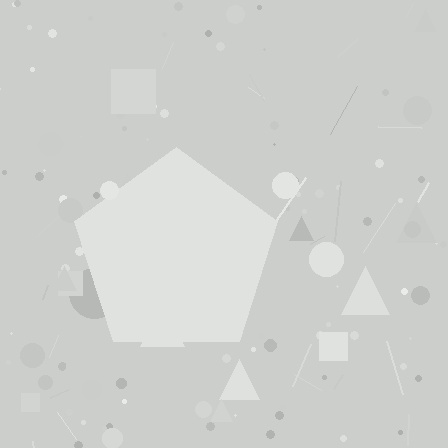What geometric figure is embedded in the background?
A pentagon is embedded in the background.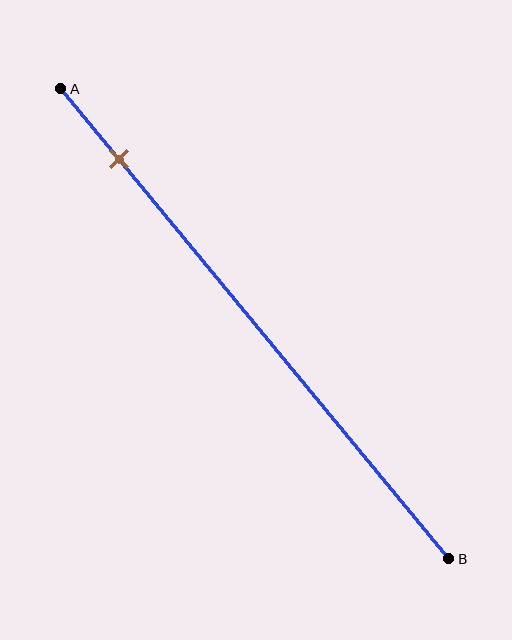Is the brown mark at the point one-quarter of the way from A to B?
No, the mark is at about 15% from A, not at the 25% one-quarter point.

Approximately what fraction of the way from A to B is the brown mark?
The brown mark is approximately 15% of the way from A to B.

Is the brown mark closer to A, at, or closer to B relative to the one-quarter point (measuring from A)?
The brown mark is closer to point A than the one-quarter point of segment AB.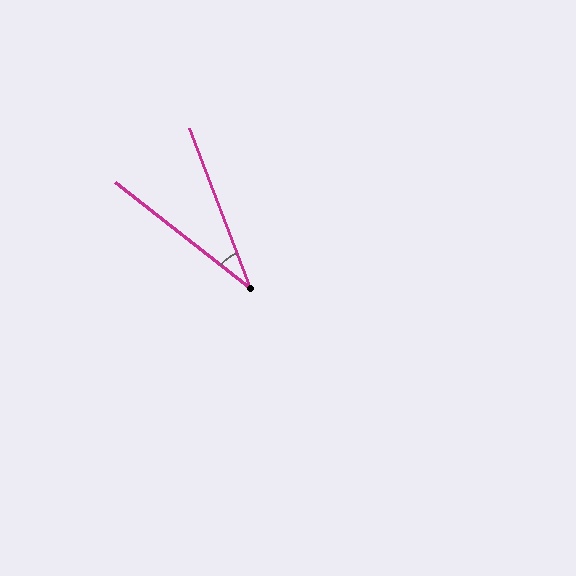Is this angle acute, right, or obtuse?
It is acute.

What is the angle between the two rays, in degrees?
Approximately 31 degrees.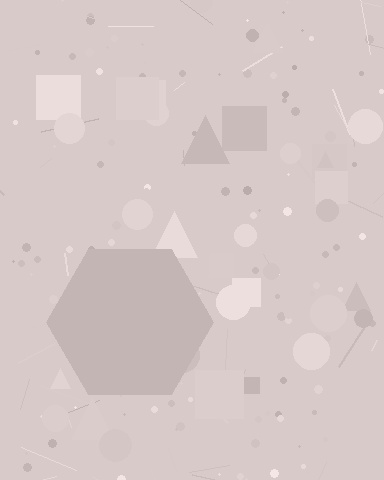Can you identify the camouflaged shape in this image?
The camouflaged shape is a hexagon.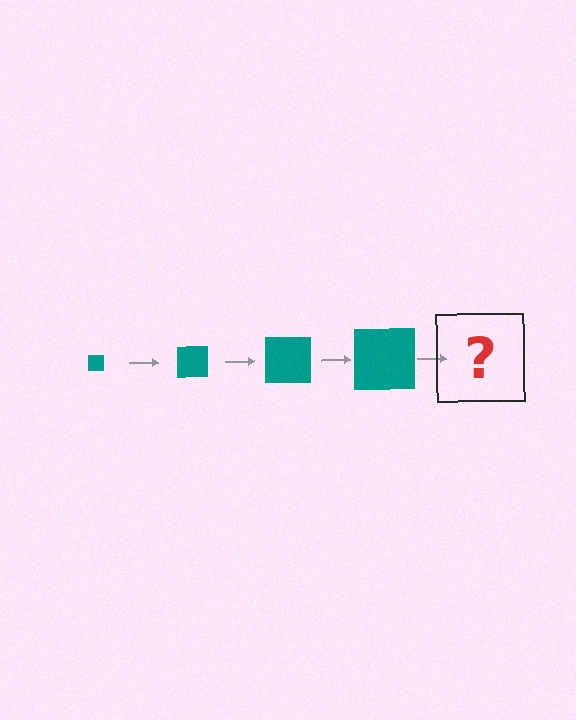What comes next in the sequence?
The next element should be a teal square, larger than the previous one.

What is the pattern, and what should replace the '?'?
The pattern is that the square gets progressively larger each step. The '?' should be a teal square, larger than the previous one.